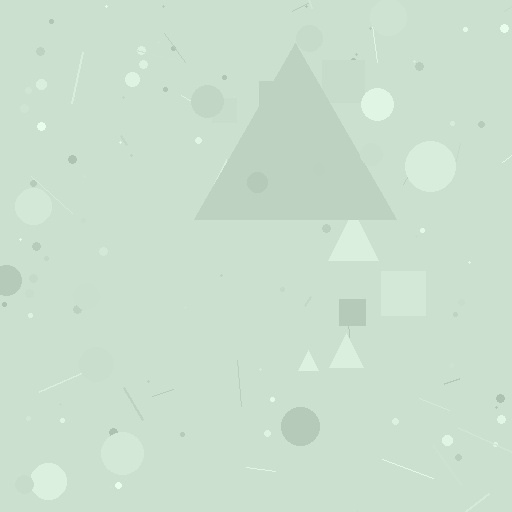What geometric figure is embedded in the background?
A triangle is embedded in the background.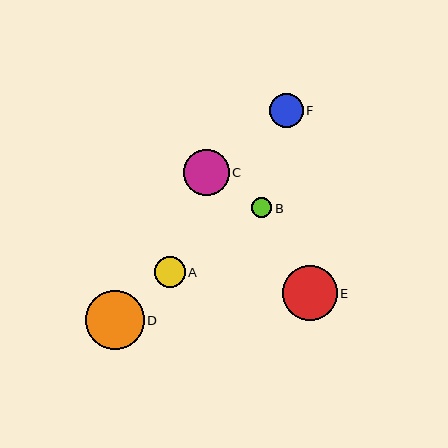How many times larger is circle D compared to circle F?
Circle D is approximately 1.7 times the size of circle F.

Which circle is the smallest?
Circle B is the smallest with a size of approximately 20 pixels.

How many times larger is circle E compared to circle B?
Circle E is approximately 2.7 times the size of circle B.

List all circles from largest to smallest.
From largest to smallest: D, E, C, F, A, B.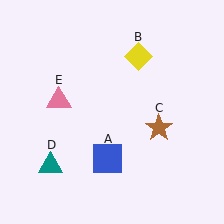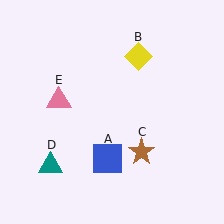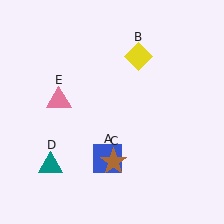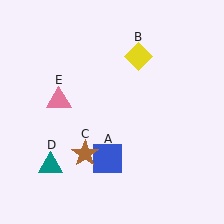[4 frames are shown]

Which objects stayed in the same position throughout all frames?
Blue square (object A) and yellow diamond (object B) and teal triangle (object D) and pink triangle (object E) remained stationary.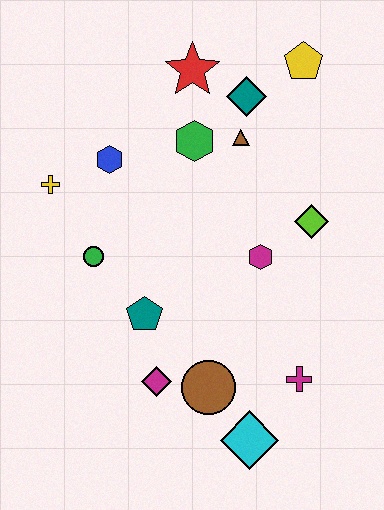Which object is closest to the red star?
The teal diamond is closest to the red star.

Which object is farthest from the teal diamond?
The cyan diamond is farthest from the teal diamond.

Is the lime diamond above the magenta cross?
Yes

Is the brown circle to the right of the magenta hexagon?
No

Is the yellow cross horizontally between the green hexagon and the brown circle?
No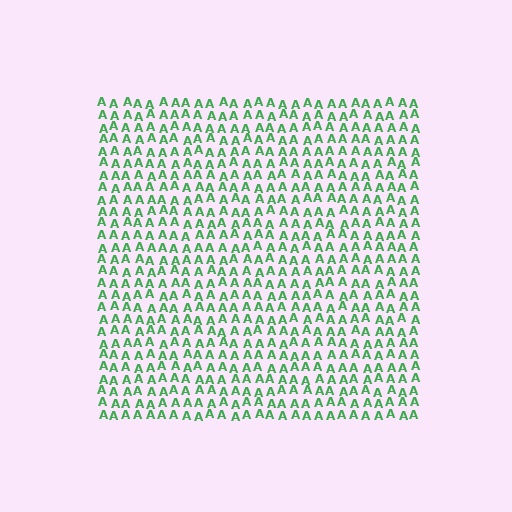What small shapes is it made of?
It is made of small letter A's.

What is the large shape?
The large shape is a square.